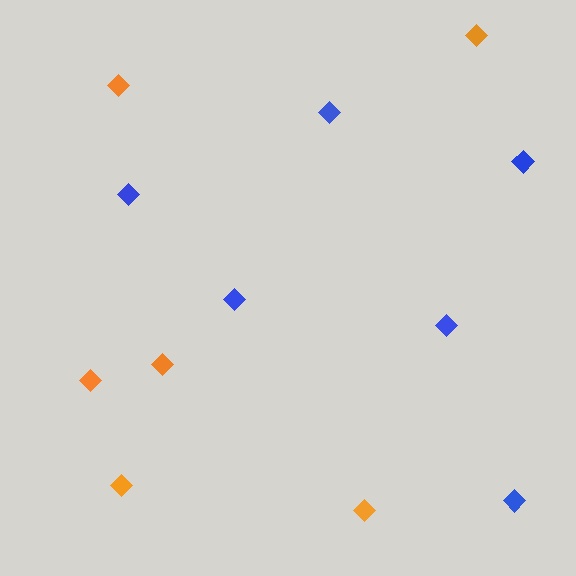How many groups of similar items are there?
There are 2 groups: one group of orange diamonds (6) and one group of blue diamonds (6).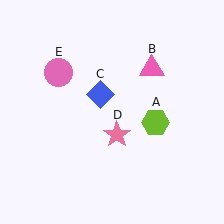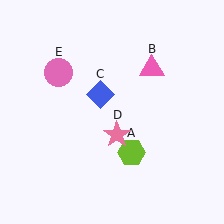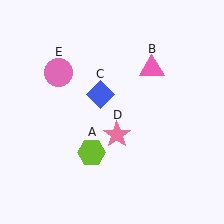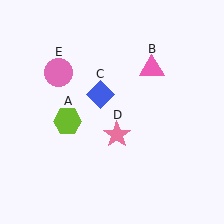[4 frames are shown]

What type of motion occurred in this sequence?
The lime hexagon (object A) rotated clockwise around the center of the scene.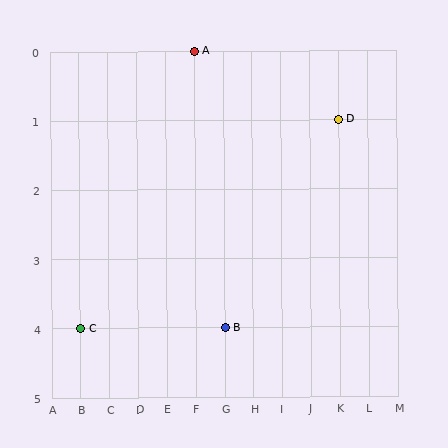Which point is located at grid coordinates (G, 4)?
Point B is at (G, 4).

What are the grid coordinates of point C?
Point C is at grid coordinates (B, 4).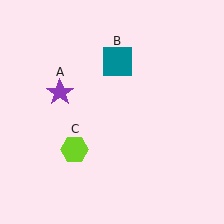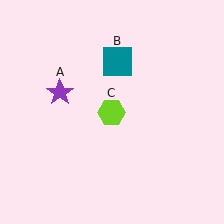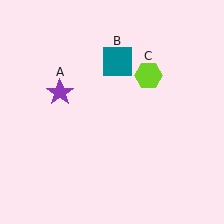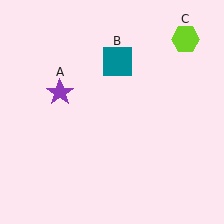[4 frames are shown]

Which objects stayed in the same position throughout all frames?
Purple star (object A) and teal square (object B) remained stationary.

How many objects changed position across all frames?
1 object changed position: lime hexagon (object C).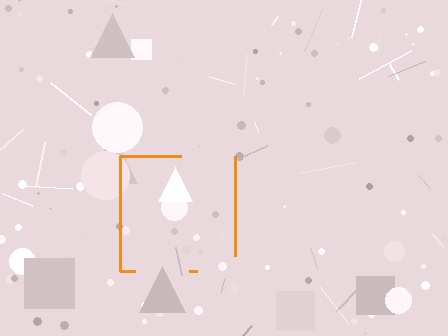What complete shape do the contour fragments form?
The contour fragments form a square.